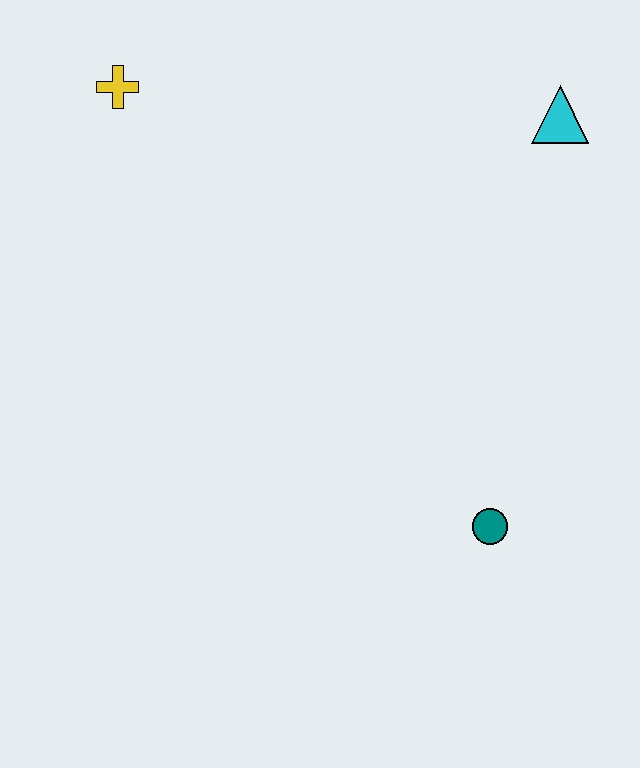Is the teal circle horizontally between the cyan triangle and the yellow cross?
Yes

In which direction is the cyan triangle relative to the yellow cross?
The cyan triangle is to the right of the yellow cross.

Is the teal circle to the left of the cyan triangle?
Yes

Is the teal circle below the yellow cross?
Yes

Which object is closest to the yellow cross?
The cyan triangle is closest to the yellow cross.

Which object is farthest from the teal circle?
The yellow cross is farthest from the teal circle.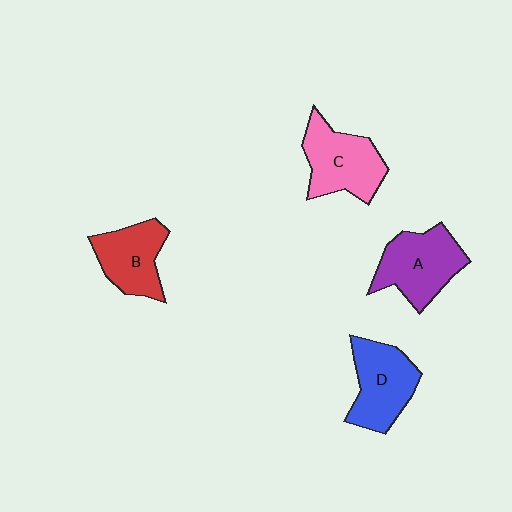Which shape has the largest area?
Shape A (purple).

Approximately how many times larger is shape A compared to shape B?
Approximately 1.2 times.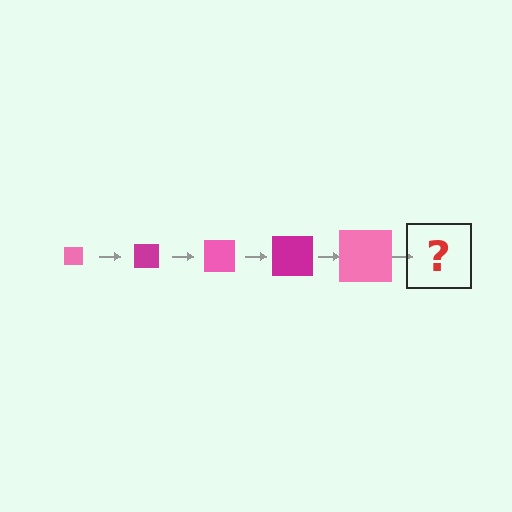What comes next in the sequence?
The next element should be a magenta square, larger than the previous one.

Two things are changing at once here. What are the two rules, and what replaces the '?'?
The two rules are that the square grows larger each step and the color cycles through pink and magenta. The '?' should be a magenta square, larger than the previous one.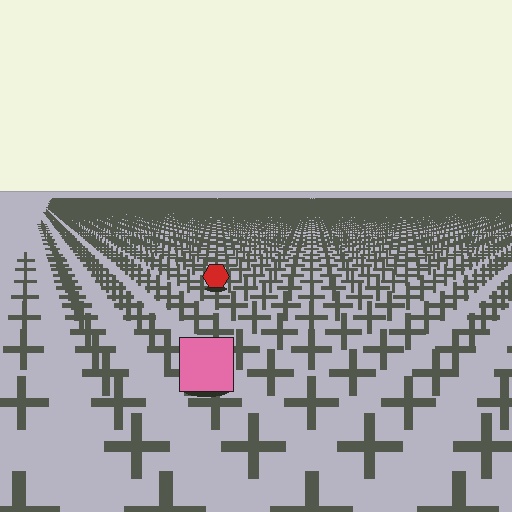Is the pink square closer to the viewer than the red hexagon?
Yes. The pink square is closer — you can tell from the texture gradient: the ground texture is coarser near it.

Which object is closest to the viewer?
The pink square is closest. The texture marks near it are larger and more spread out.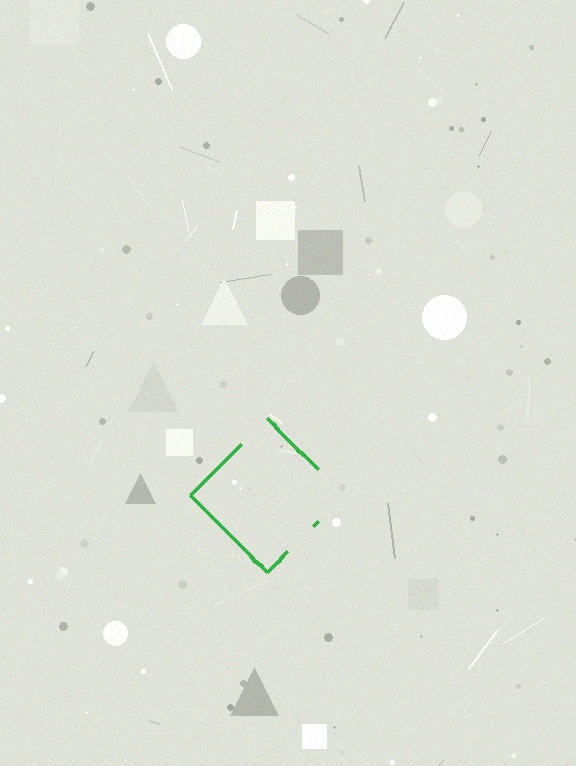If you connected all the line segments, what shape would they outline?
They would outline a diamond.